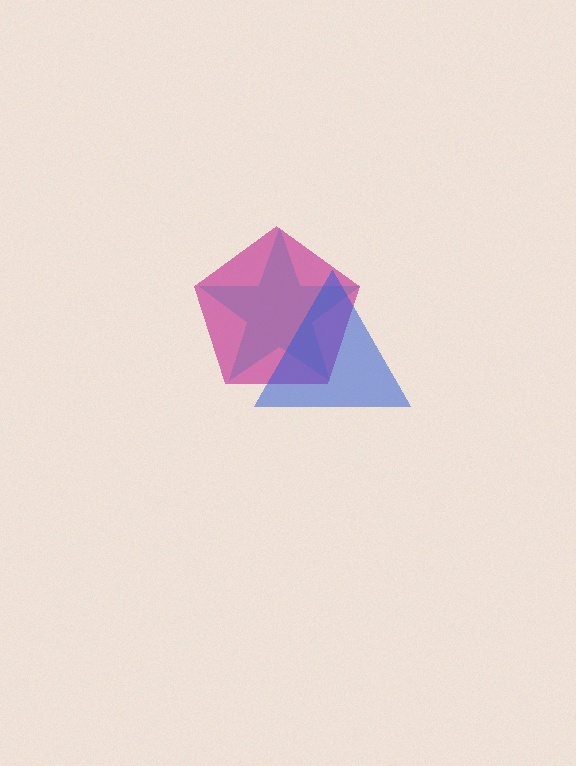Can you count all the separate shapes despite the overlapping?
Yes, there are 3 separate shapes.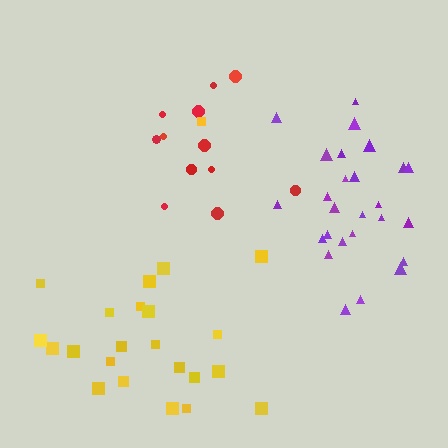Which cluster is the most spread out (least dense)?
Yellow.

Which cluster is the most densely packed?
Purple.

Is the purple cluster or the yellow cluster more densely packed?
Purple.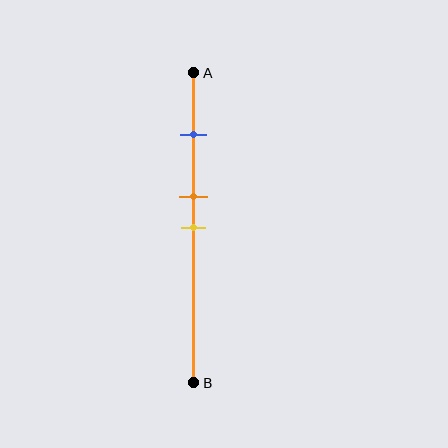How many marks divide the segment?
There are 3 marks dividing the segment.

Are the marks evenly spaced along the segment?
No, the marks are not evenly spaced.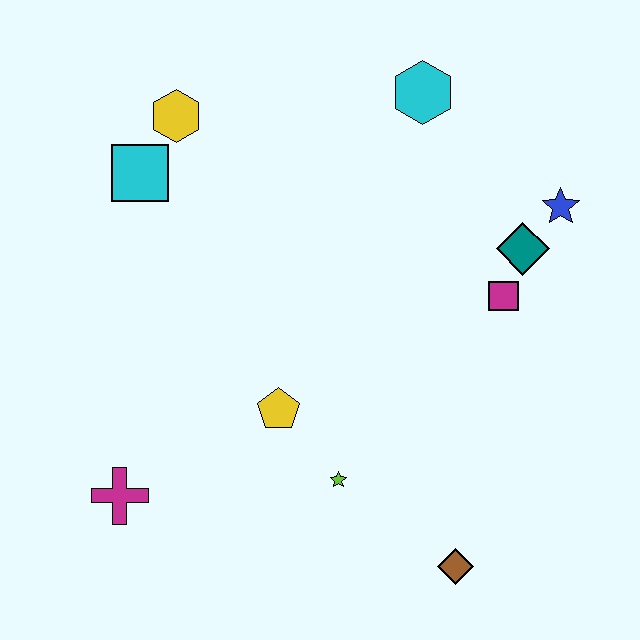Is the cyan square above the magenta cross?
Yes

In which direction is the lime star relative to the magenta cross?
The lime star is to the right of the magenta cross.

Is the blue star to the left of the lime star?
No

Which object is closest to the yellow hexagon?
The cyan square is closest to the yellow hexagon.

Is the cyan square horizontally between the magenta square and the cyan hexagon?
No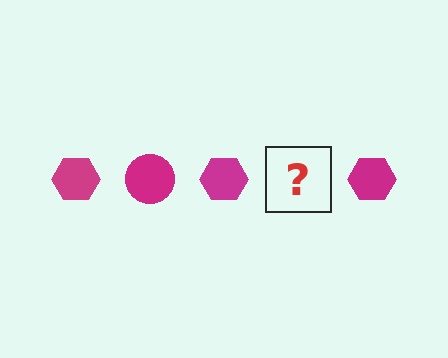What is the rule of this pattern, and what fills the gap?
The rule is that the pattern cycles through hexagon, circle shapes in magenta. The gap should be filled with a magenta circle.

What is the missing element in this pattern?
The missing element is a magenta circle.